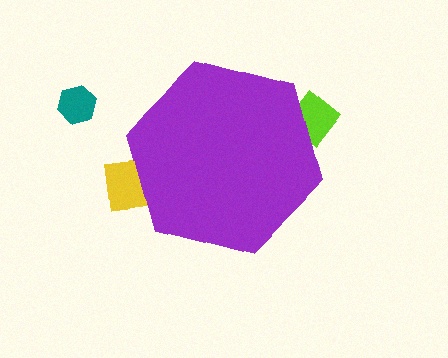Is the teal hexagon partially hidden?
No, the teal hexagon is fully visible.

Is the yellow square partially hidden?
Yes, the yellow square is partially hidden behind the purple hexagon.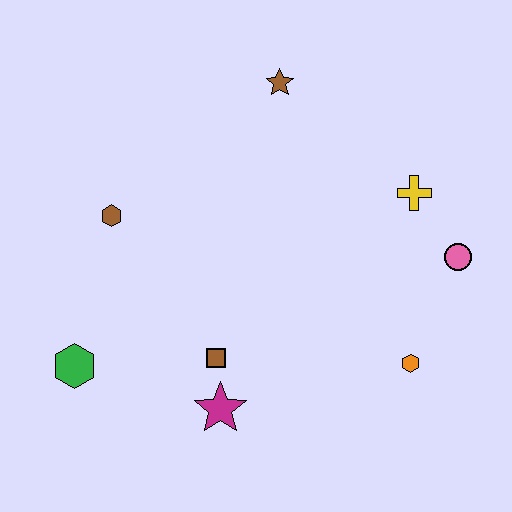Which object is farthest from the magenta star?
The brown star is farthest from the magenta star.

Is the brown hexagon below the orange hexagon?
No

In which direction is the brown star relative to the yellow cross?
The brown star is to the left of the yellow cross.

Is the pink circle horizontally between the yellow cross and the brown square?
No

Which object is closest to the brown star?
The yellow cross is closest to the brown star.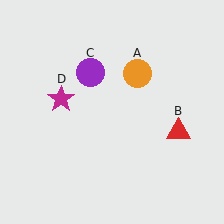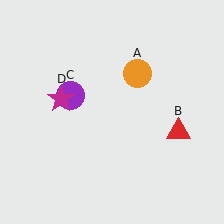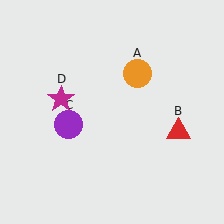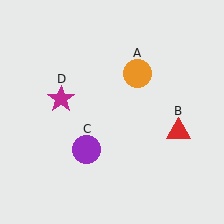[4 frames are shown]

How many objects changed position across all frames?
1 object changed position: purple circle (object C).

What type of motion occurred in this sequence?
The purple circle (object C) rotated counterclockwise around the center of the scene.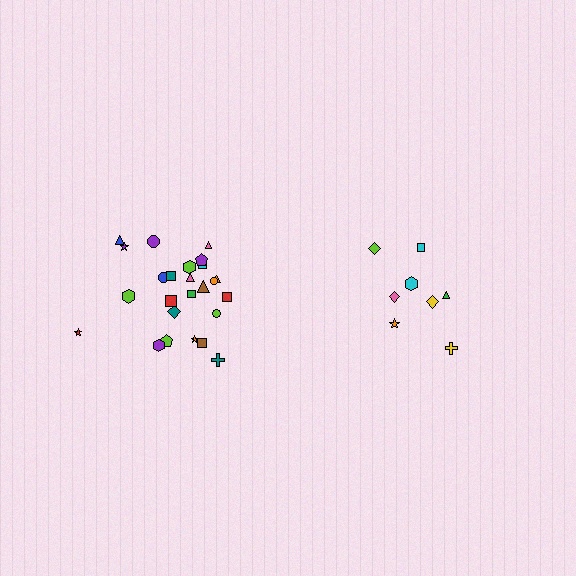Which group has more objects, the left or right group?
The left group.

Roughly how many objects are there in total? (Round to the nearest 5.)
Roughly 35 objects in total.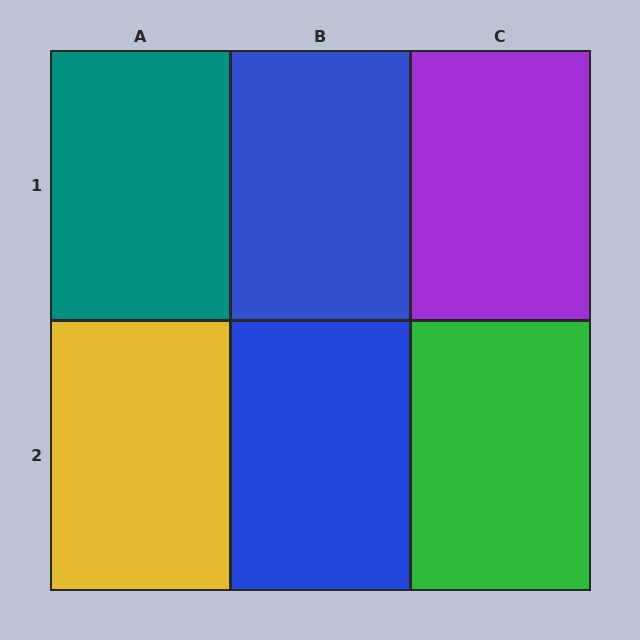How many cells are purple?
1 cell is purple.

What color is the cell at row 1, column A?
Teal.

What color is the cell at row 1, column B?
Blue.